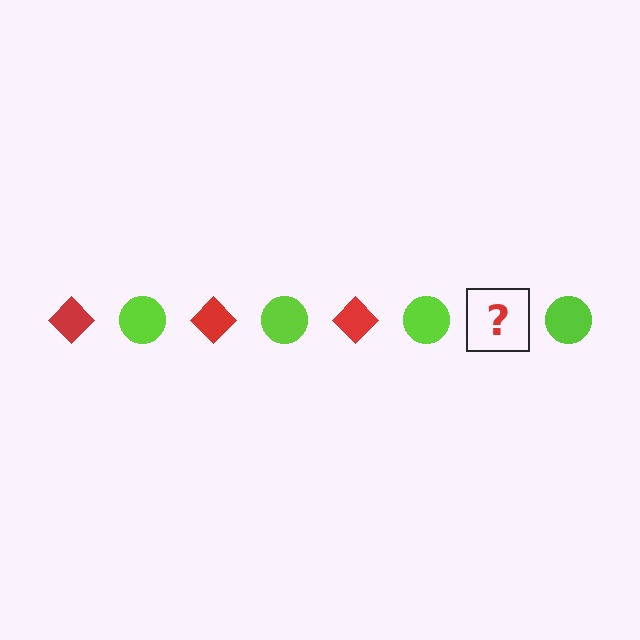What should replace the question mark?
The question mark should be replaced with a red diamond.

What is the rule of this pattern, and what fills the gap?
The rule is that the pattern alternates between red diamond and lime circle. The gap should be filled with a red diamond.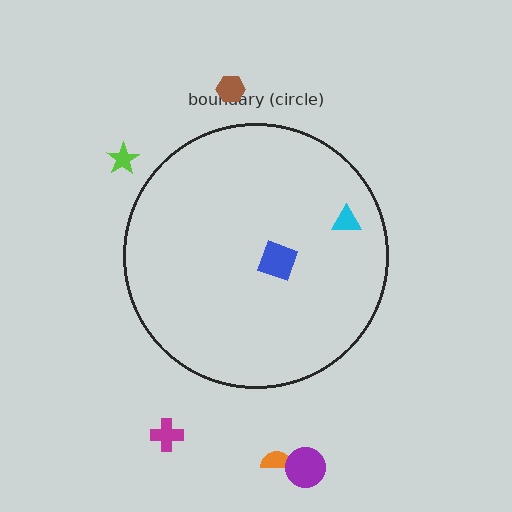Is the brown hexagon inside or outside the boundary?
Outside.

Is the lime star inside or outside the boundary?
Outside.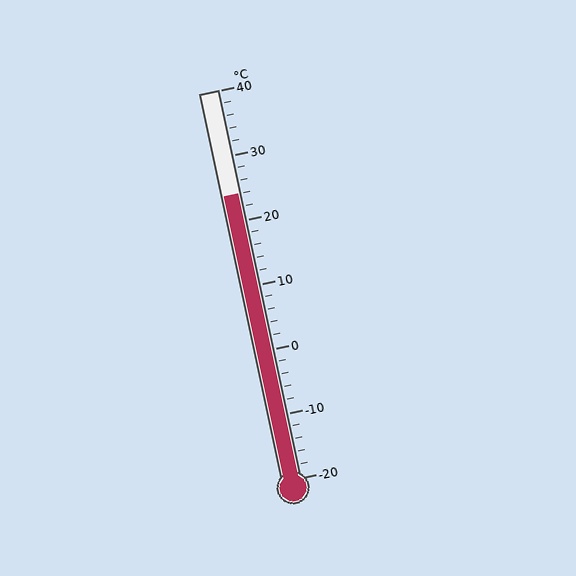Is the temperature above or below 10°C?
The temperature is above 10°C.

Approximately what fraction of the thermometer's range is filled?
The thermometer is filled to approximately 75% of its range.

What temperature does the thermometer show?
The thermometer shows approximately 24°C.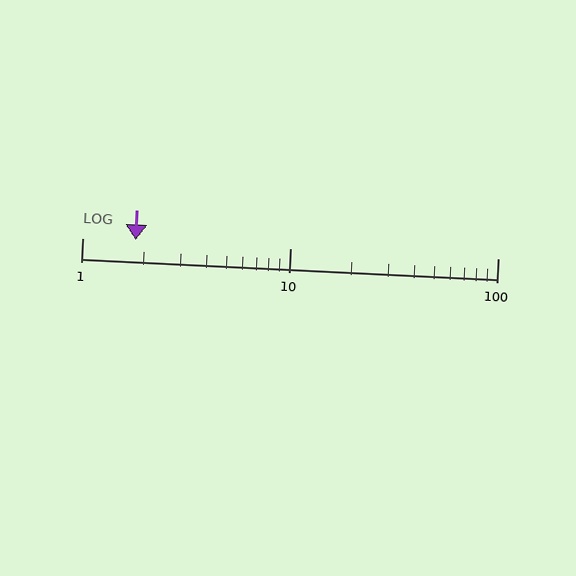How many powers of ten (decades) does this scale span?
The scale spans 2 decades, from 1 to 100.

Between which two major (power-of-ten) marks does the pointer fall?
The pointer is between 1 and 10.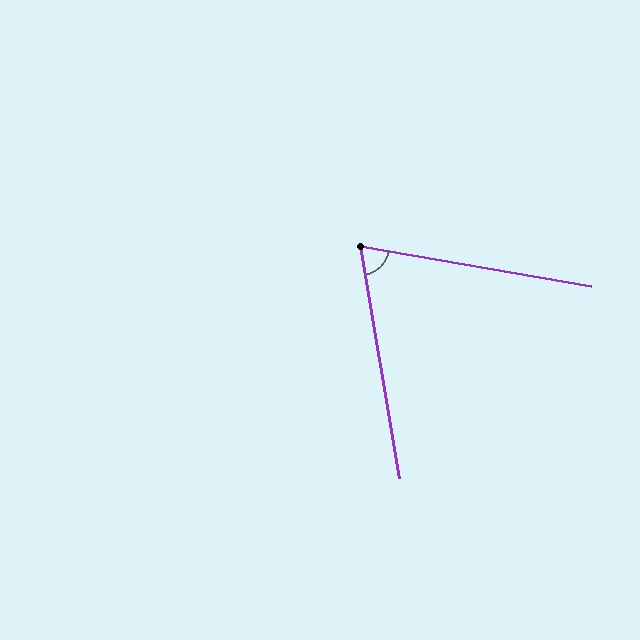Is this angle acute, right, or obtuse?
It is acute.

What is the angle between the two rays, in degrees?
Approximately 71 degrees.